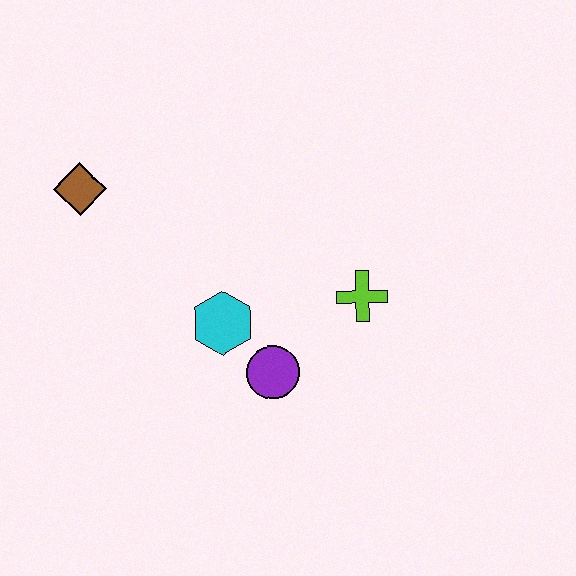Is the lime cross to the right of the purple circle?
Yes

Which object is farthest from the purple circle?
The brown diamond is farthest from the purple circle.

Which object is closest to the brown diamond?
The cyan hexagon is closest to the brown diamond.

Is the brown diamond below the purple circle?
No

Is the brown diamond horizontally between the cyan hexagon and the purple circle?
No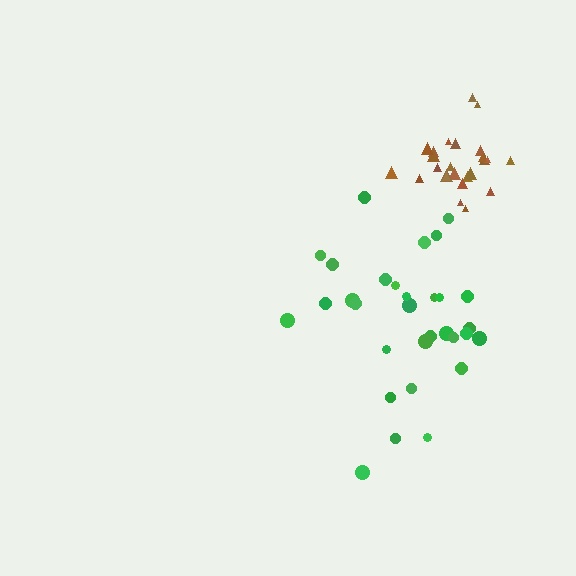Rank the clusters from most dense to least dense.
brown, green.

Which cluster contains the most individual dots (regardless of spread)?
Green (31).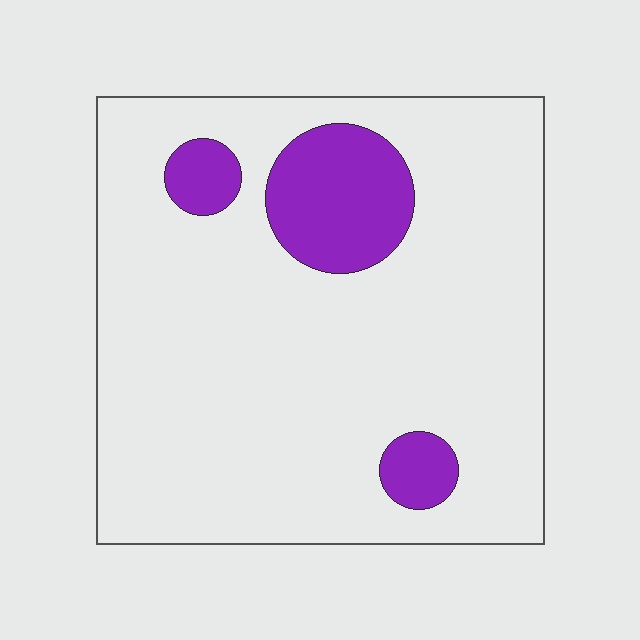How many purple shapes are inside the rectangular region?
3.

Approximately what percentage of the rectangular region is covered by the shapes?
Approximately 15%.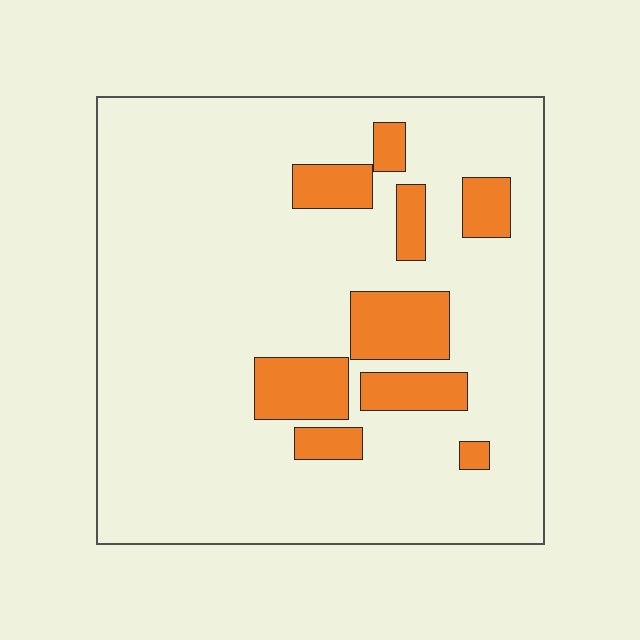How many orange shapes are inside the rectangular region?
9.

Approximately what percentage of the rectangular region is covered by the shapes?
Approximately 15%.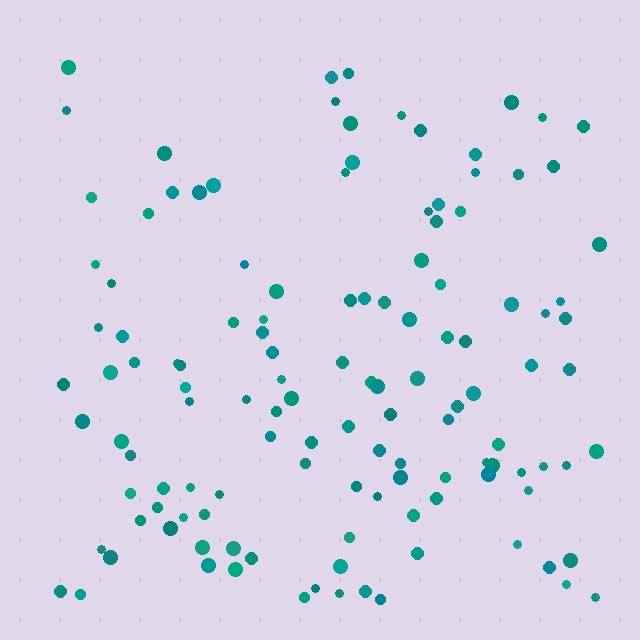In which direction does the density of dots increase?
From top to bottom, with the bottom side densest.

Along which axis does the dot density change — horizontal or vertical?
Vertical.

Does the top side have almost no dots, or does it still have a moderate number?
Still a moderate number, just noticeably fewer than the bottom.